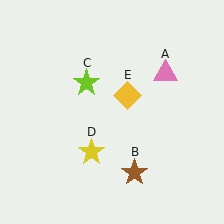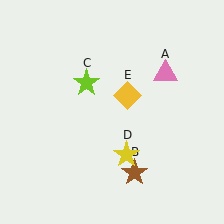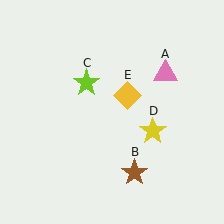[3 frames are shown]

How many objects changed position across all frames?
1 object changed position: yellow star (object D).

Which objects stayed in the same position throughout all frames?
Pink triangle (object A) and brown star (object B) and lime star (object C) and yellow diamond (object E) remained stationary.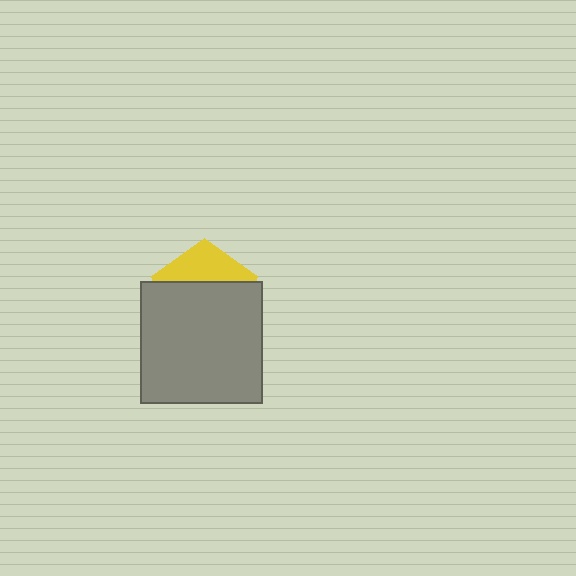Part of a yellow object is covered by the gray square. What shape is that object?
It is a pentagon.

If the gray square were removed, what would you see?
You would see the complete yellow pentagon.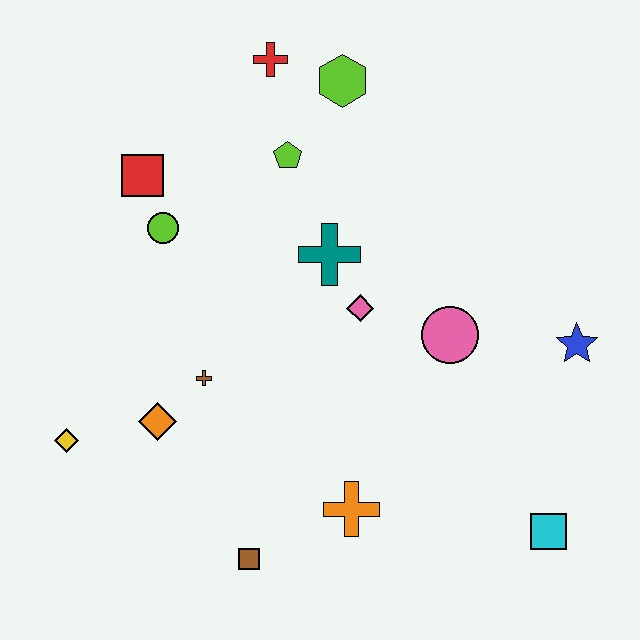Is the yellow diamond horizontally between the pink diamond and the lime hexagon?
No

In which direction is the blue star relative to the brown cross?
The blue star is to the right of the brown cross.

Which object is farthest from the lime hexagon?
The cyan square is farthest from the lime hexagon.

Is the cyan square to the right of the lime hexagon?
Yes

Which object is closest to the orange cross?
The brown square is closest to the orange cross.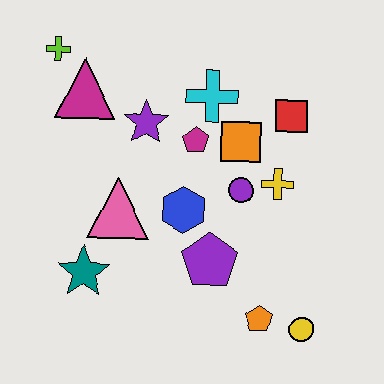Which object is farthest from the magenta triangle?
The yellow circle is farthest from the magenta triangle.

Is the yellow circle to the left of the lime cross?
No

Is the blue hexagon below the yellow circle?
No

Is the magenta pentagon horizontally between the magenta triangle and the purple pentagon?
Yes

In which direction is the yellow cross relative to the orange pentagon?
The yellow cross is above the orange pentagon.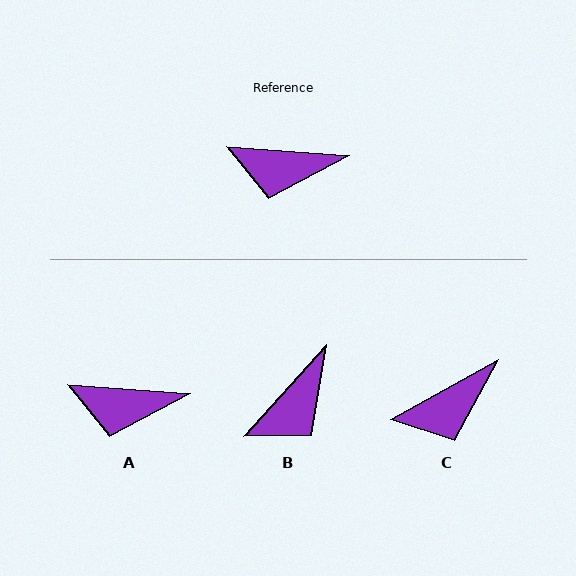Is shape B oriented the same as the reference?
No, it is off by about 53 degrees.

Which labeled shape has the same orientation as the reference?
A.